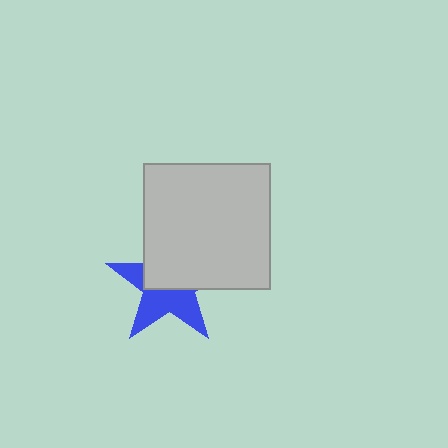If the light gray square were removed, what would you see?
You would see the complete blue star.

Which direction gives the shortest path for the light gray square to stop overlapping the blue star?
Moving up gives the shortest separation.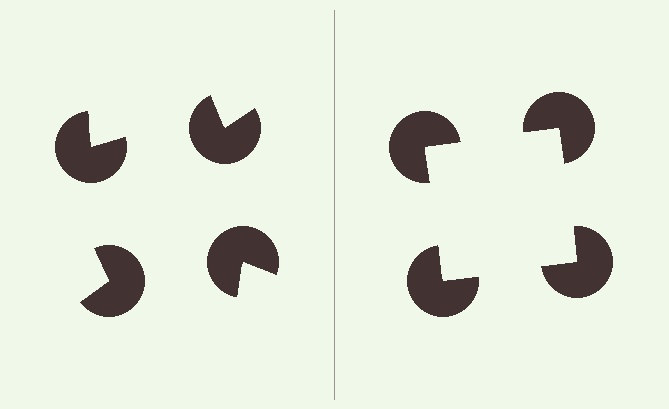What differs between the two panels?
The pac-man discs are positioned identically on both sides; only the wedge orientations differ. On the right they align to a square; on the left they are misaligned.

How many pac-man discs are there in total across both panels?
8 — 4 on each side.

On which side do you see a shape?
An illusory square appears on the right side. On the left side the wedge cuts are rotated, so no coherent shape forms.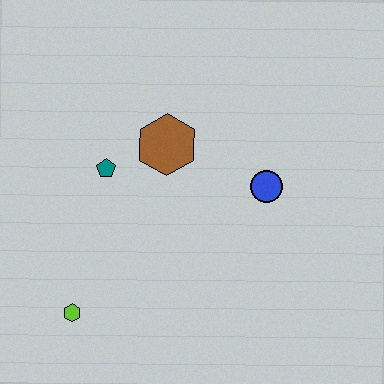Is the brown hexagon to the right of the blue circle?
No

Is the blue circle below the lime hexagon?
No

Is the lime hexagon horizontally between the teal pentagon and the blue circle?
No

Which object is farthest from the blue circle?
The lime hexagon is farthest from the blue circle.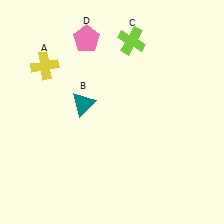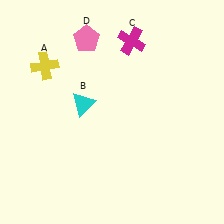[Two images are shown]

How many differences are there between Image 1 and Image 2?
There are 2 differences between the two images.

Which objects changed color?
B changed from teal to cyan. C changed from lime to magenta.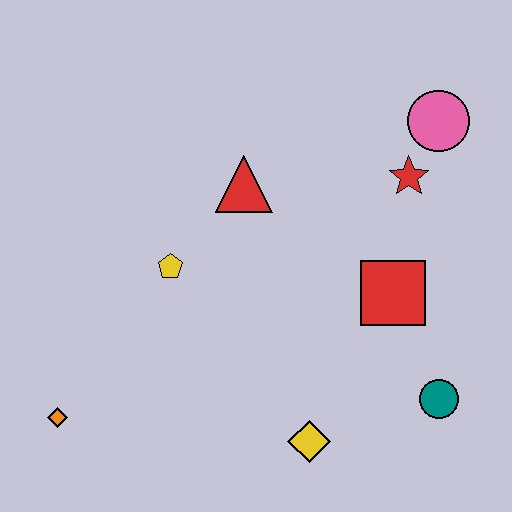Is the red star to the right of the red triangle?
Yes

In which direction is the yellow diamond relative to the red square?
The yellow diamond is below the red square.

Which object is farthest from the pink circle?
The orange diamond is farthest from the pink circle.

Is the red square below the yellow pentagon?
Yes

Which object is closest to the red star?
The pink circle is closest to the red star.